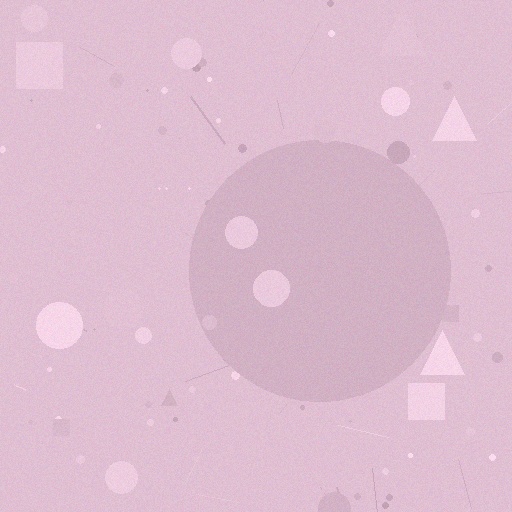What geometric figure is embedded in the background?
A circle is embedded in the background.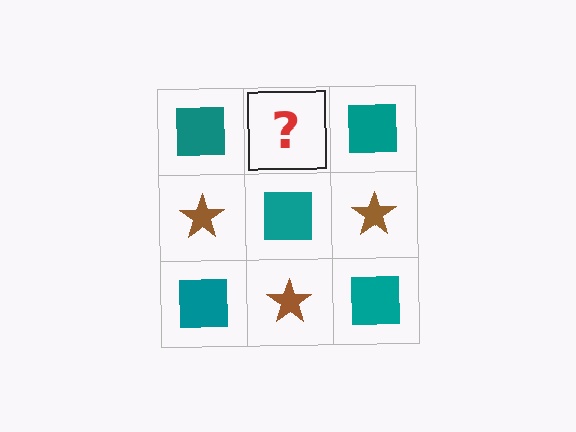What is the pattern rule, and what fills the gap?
The rule is that it alternates teal square and brown star in a checkerboard pattern. The gap should be filled with a brown star.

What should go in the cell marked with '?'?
The missing cell should contain a brown star.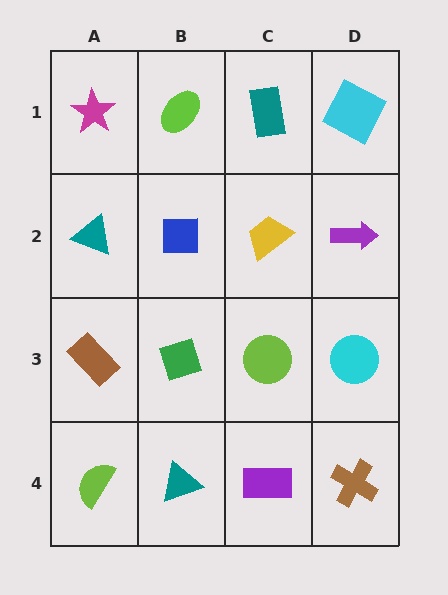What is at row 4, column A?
A lime semicircle.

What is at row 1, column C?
A teal rectangle.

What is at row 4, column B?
A teal triangle.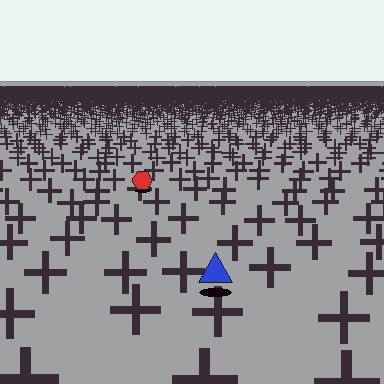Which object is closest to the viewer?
The blue triangle is closest. The texture marks near it are larger and more spread out.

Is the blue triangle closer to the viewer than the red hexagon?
Yes. The blue triangle is closer — you can tell from the texture gradient: the ground texture is coarser near it.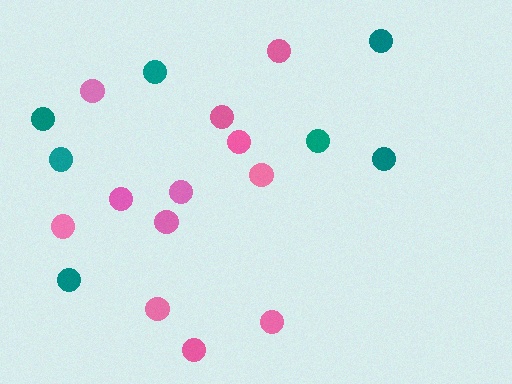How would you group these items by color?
There are 2 groups: one group of teal circles (7) and one group of pink circles (12).